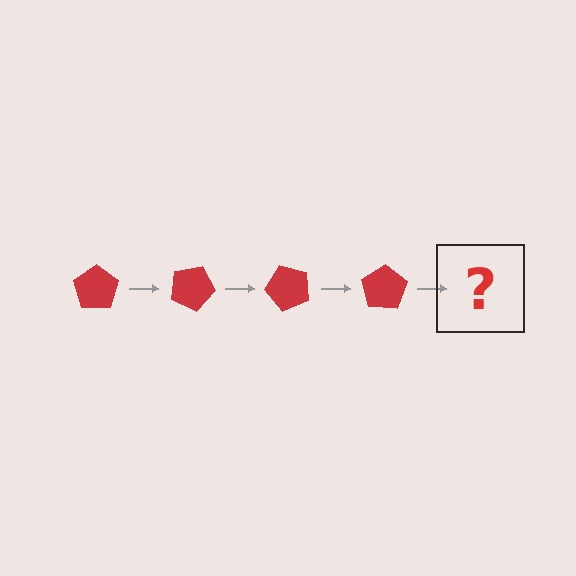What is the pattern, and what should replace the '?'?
The pattern is that the pentagon rotates 25 degrees each step. The '?' should be a red pentagon rotated 100 degrees.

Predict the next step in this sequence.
The next step is a red pentagon rotated 100 degrees.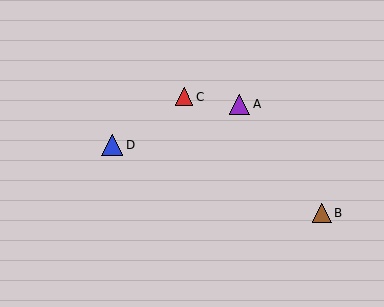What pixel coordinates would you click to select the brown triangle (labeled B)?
Click at (322, 213) to select the brown triangle B.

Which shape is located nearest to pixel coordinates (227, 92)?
The purple triangle (labeled A) at (239, 104) is nearest to that location.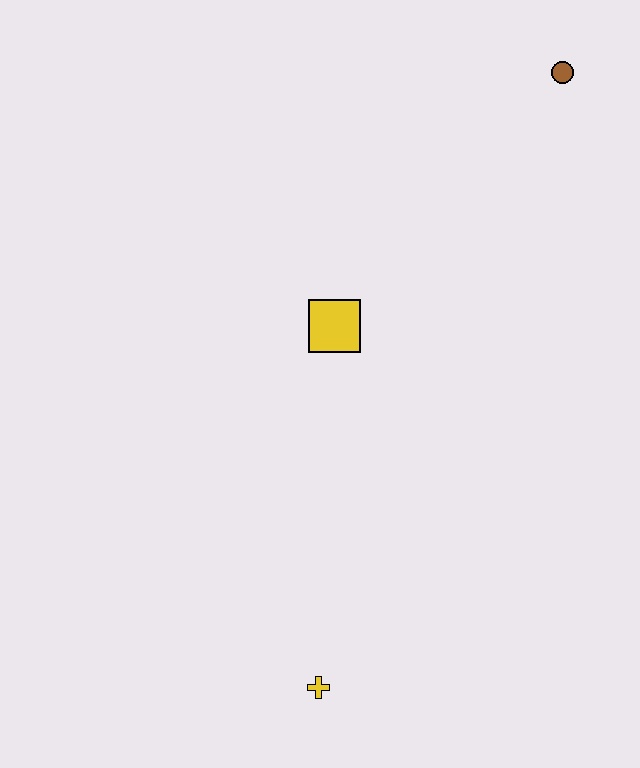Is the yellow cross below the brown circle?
Yes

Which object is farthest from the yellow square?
The yellow cross is farthest from the yellow square.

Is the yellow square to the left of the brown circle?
Yes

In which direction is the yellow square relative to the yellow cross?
The yellow square is above the yellow cross.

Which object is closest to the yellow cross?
The yellow square is closest to the yellow cross.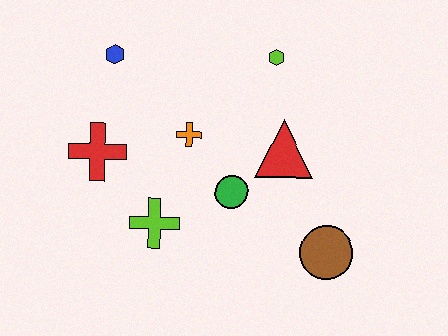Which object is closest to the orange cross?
The green circle is closest to the orange cross.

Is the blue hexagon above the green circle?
Yes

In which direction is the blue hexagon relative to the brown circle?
The blue hexagon is to the left of the brown circle.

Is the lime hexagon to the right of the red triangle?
No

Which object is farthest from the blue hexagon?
The brown circle is farthest from the blue hexagon.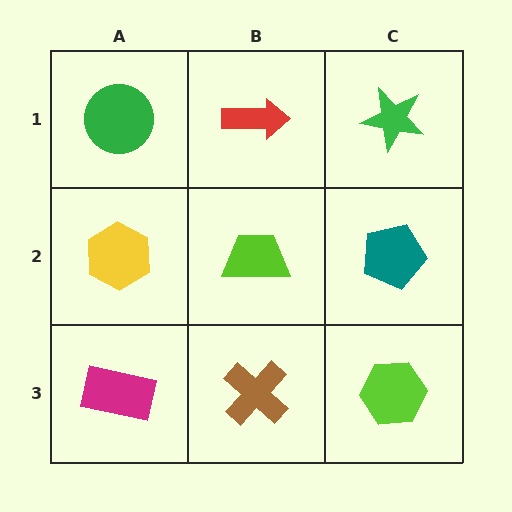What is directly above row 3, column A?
A yellow hexagon.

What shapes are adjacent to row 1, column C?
A teal pentagon (row 2, column C), a red arrow (row 1, column B).